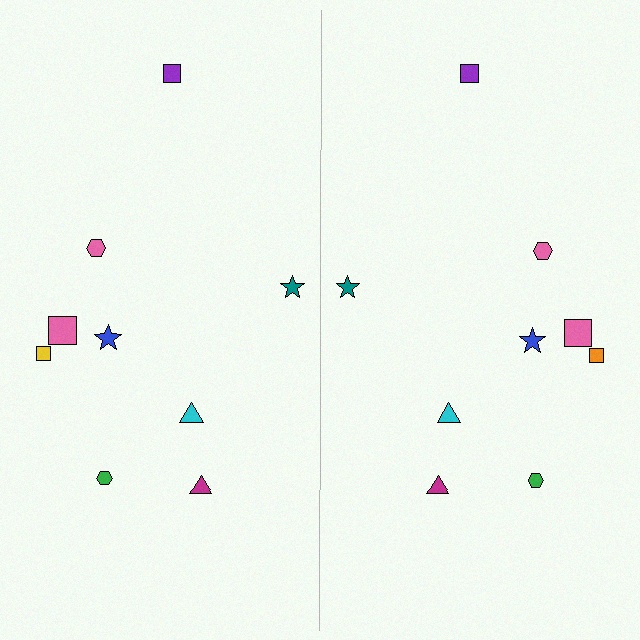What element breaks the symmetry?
The orange square on the right side breaks the symmetry — its mirror counterpart is yellow.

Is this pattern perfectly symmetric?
No, the pattern is not perfectly symmetric. The orange square on the right side breaks the symmetry — its mirror counterpart is yellow.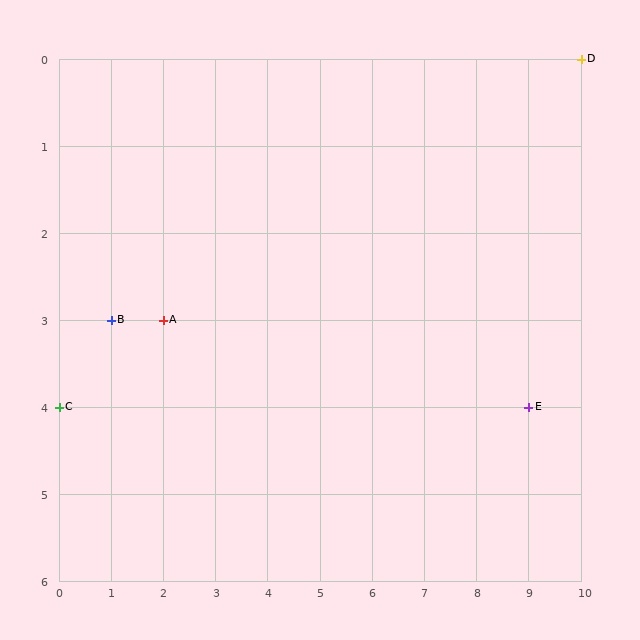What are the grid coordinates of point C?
Point C is at grid coordinates (0, 4).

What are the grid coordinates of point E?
Point E is at grid coordinates (9, 4).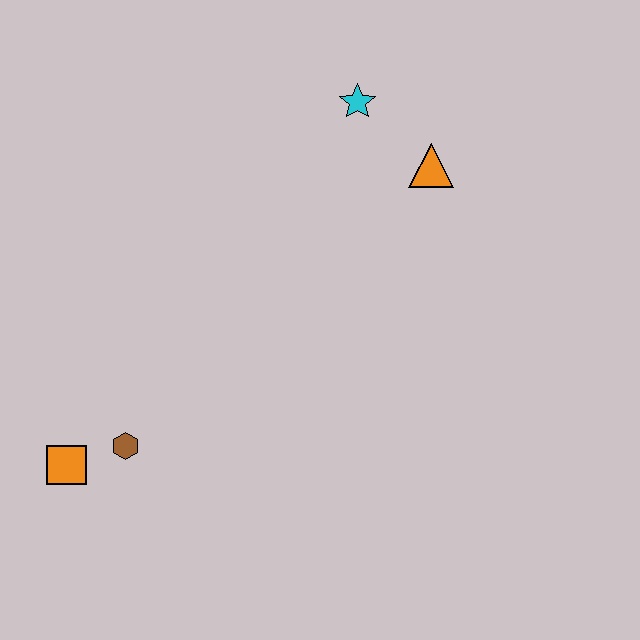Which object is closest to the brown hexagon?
The orange square is closest to the brown hexagon.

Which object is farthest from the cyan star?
The orange square is farthest from the cyan star.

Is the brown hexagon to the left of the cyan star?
Yes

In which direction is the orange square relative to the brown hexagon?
The orange square is to the left of the brown hexagon.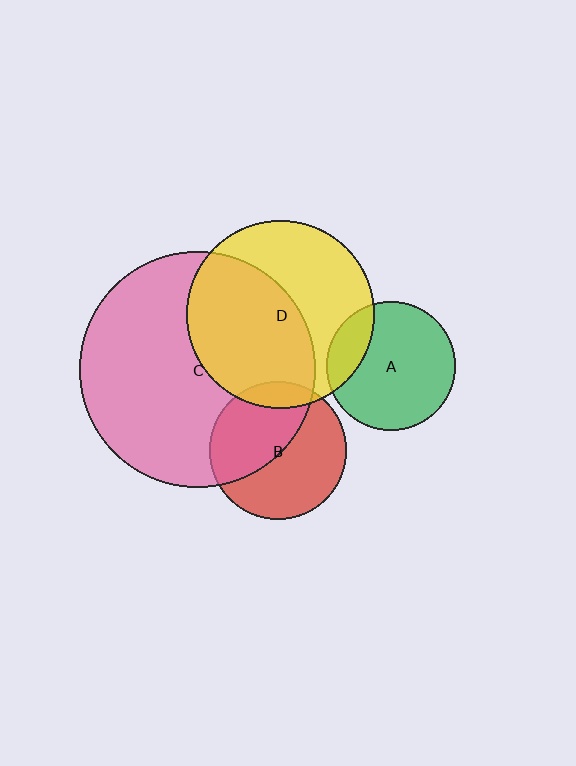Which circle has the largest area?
Circle C (pink).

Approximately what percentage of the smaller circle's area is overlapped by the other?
Approximately 45%.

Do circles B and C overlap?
Yes.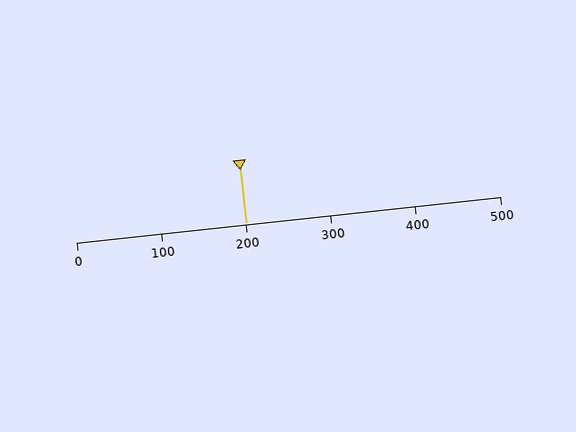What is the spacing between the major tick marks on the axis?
The major ticks are spaced 100 apart.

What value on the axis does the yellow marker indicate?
The marker indicates approximately 200.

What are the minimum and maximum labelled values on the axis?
The axis runs from 0 to 500.